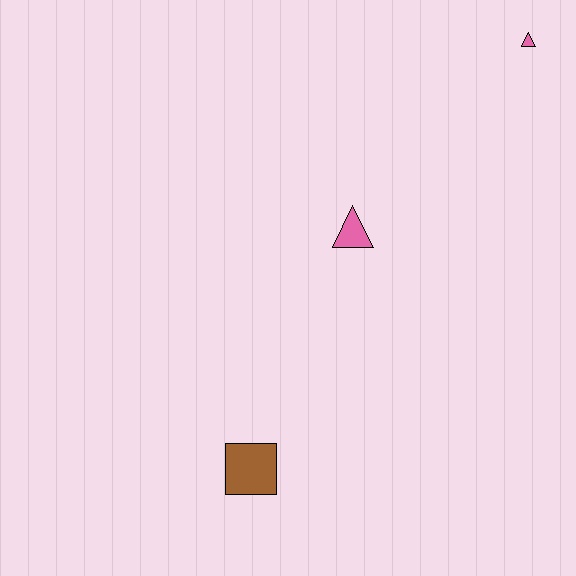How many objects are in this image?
There are 3 objects.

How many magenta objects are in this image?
There are no magenta objects.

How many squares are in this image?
There is 1 square.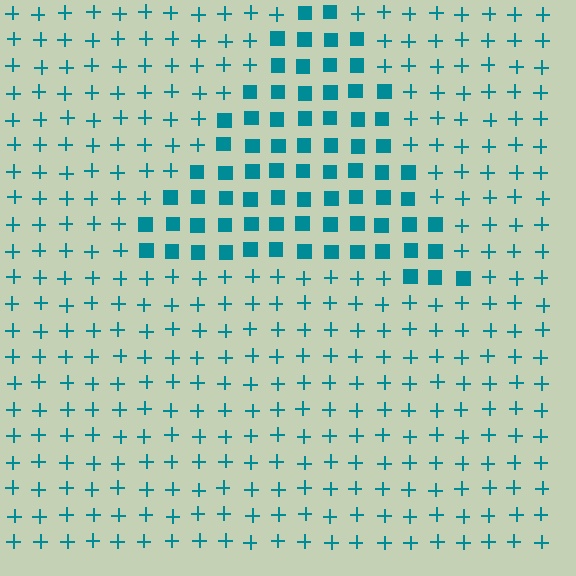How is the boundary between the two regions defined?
The boundary is defined by a change in element shape: squares inside vs. plus signs outside. All elements share the same color and spacing.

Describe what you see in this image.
The image is filled with small teal elements arranged in a uniform grid. A triangle-shaped region contains squares, while the surrounding area contains plus signs. The boundary is defined purely by the change in element shape.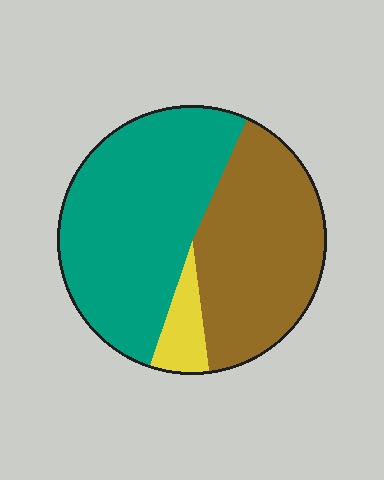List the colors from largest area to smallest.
From largest to smallest: teal, brown, yellow.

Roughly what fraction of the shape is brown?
Brown takes up about two fifths (2/5) of the shape.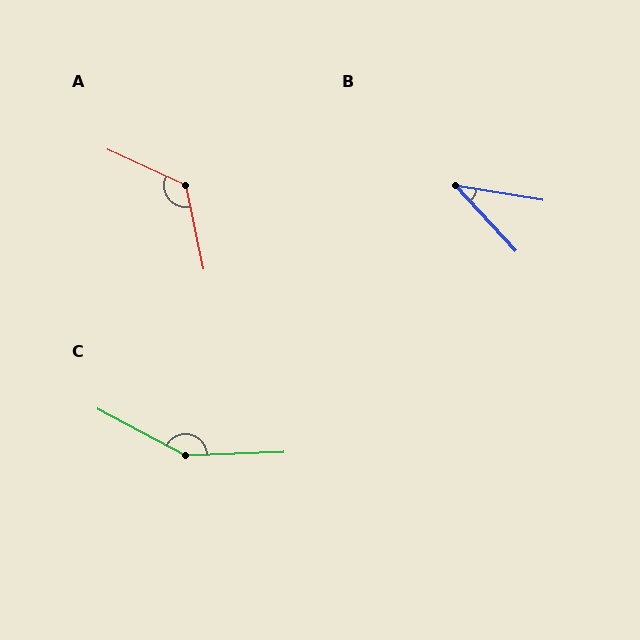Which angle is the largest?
C, at approximately 150 degrees.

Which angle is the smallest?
B, at approximately 38 degrees.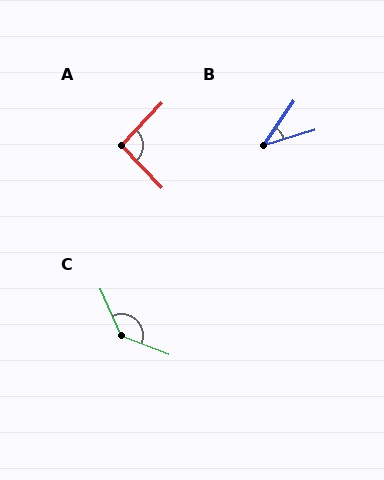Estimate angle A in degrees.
Approximately 92 degrees.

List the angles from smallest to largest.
B (39°), A (92°), C (135°).